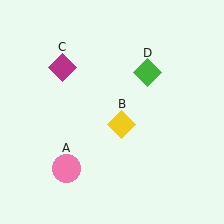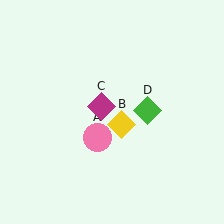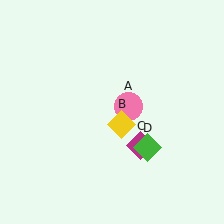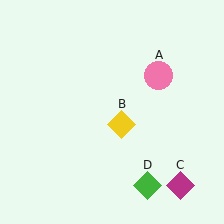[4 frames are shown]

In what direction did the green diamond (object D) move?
The green diamond (object D) moved down.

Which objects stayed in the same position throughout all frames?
Yellow diamond (object B) remained stationary.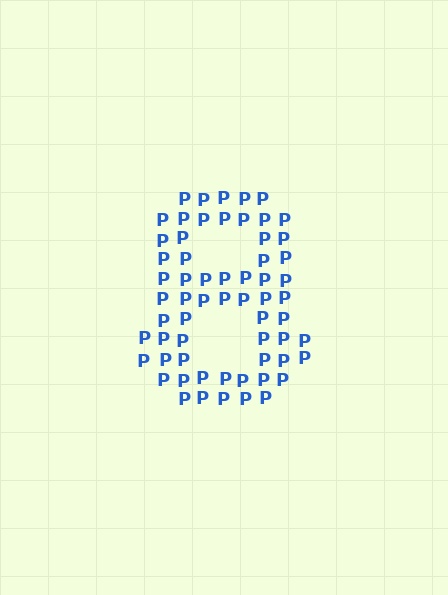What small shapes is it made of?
It is made of small letter P's.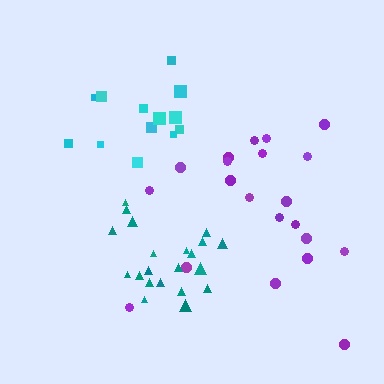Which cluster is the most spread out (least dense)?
Purple.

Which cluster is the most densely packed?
Teal.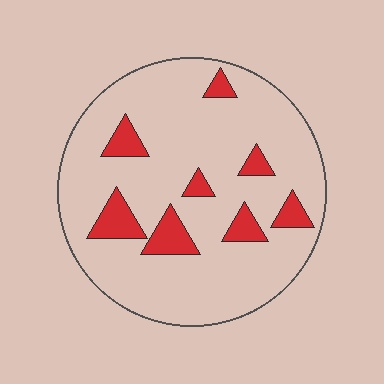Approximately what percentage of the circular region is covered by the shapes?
Approximately 15%.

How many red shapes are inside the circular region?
8.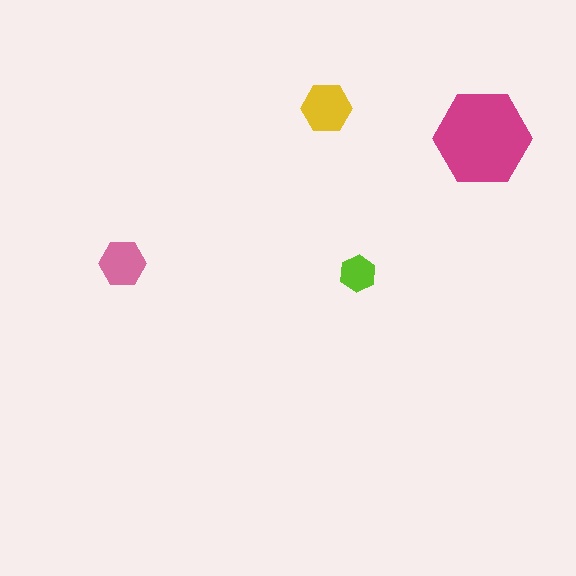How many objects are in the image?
There are 4 objects in the image.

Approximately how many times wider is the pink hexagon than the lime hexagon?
About 1.5 times wider.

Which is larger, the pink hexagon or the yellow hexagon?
The yellow one.